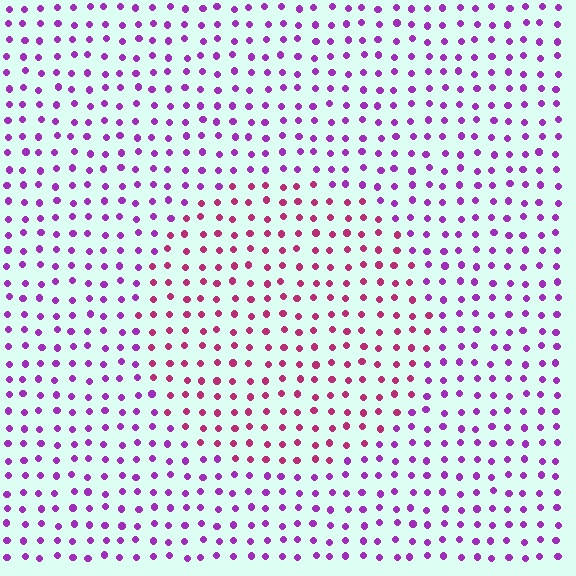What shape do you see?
I see a circle.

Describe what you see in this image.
The image is filled with small purple elements in a uniform arrangement. A circle-shaped region is visible where the elements are tinted to a slightly different hue, forming a subtle color boundary.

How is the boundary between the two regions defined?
The boundary is defined purely by a slight shift in hue (about 40 degrees). Spacing, size, and orientation are identical on both sides.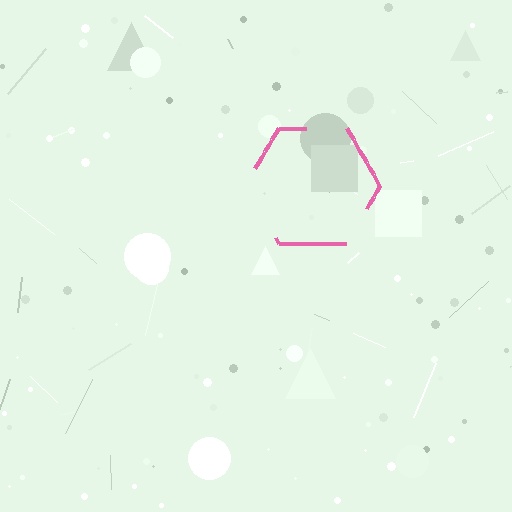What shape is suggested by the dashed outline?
The dashed outline suggests a hexagon.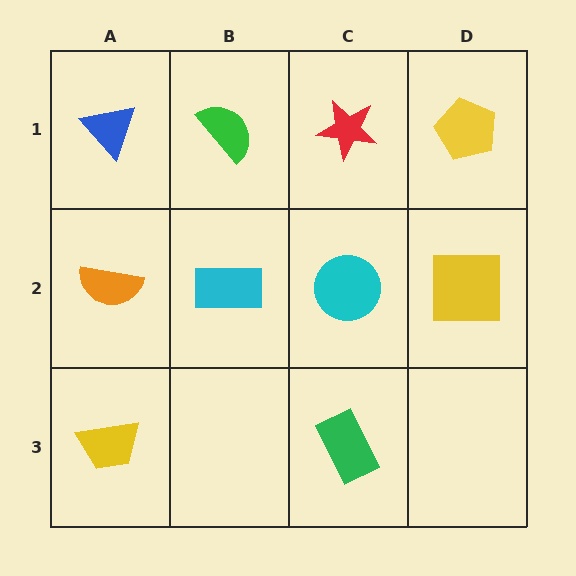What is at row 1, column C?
A red star.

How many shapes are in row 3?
2 shapes.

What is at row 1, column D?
A yellow pentagon.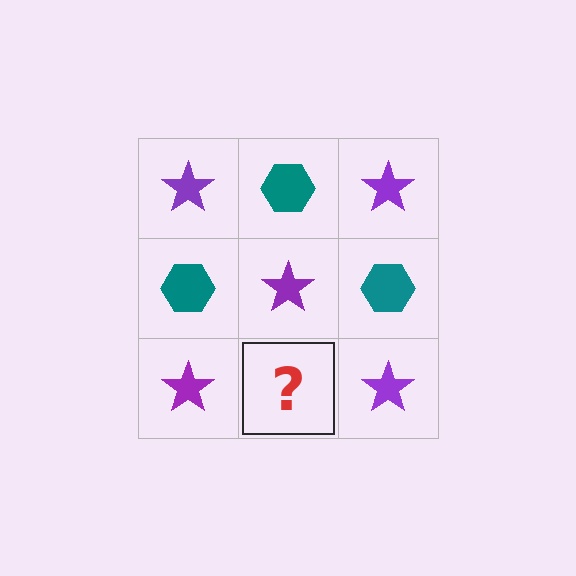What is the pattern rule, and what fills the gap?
The rule is that it alternates purple star and teal hexagon in a checkerboard pattern. The gap should be filled with a teal hexagon.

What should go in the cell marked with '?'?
The missing cell should contain a teal hexagon.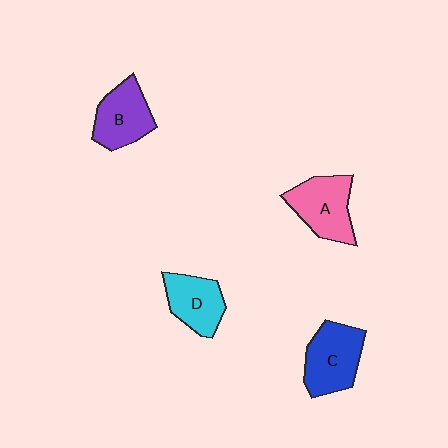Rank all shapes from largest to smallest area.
From largest to smallest: C (blue), A (pink), B (purple), D (cyan).